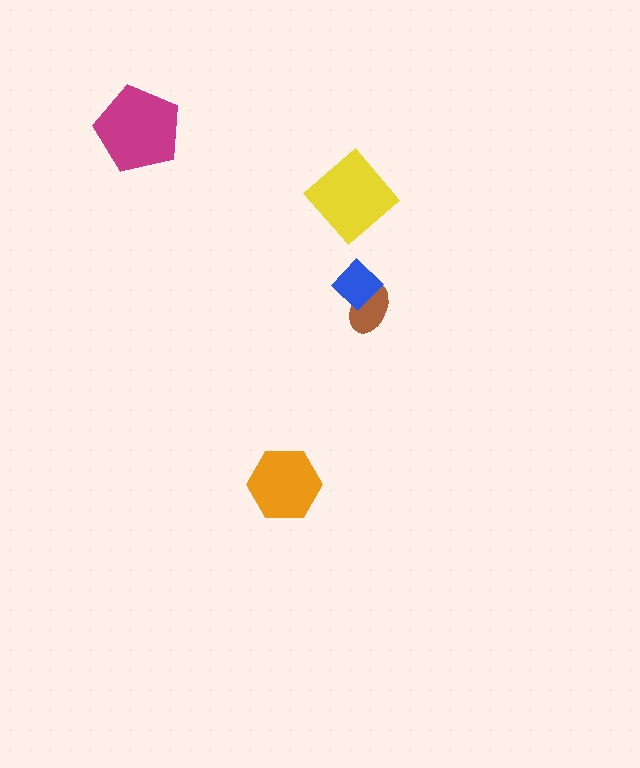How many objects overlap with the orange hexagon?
0 objects overlap with the orange hexagon.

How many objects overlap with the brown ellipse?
1 object overlaps with the brown ellipse.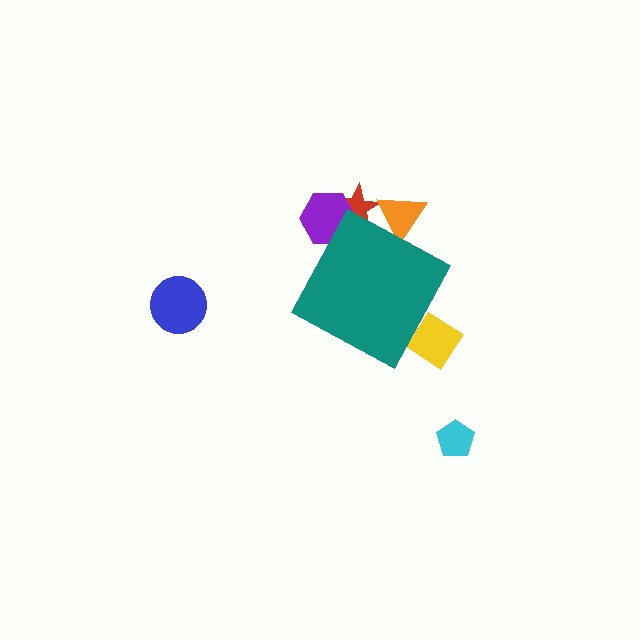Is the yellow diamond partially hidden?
Yes, the yellow diamond is partially hidden behind the teal diamond.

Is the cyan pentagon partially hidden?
No, the cyan pentagon is fully visible.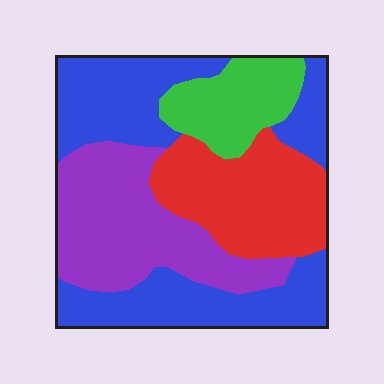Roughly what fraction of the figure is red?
Red takes up between a sixth and a third of the figure.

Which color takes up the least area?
Green, at roughly 15%.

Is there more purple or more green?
Purple.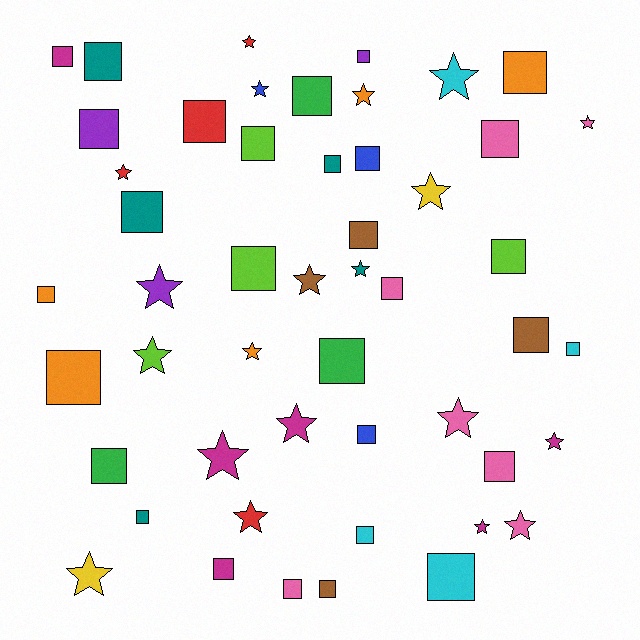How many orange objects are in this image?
There are 5 orange objects.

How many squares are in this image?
There are 30 squares.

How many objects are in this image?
There are 50 objects.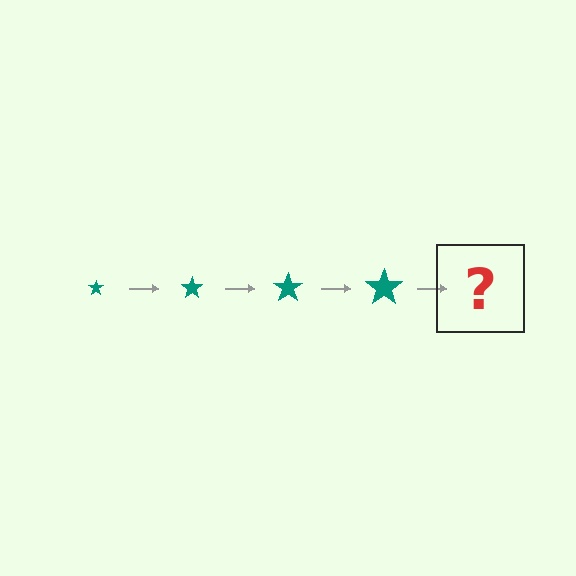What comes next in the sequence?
The next element should be a teal star, larger than the previous one.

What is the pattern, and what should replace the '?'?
The pattern is that the star gets progressively larger each step. The '?' should be a teal star, larger than the previous one.